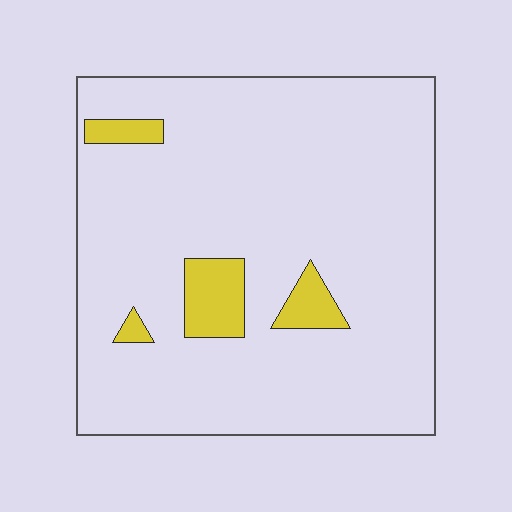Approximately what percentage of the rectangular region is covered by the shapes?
Approximately 10%.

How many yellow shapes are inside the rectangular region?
4.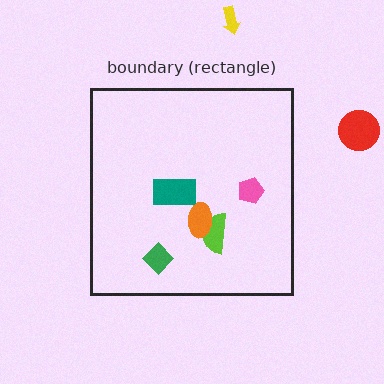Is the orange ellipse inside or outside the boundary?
Inside.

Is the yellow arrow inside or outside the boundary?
Outside.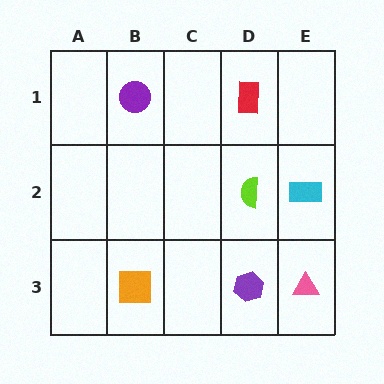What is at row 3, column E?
A pink triangle.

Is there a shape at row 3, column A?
No, that cell is empty.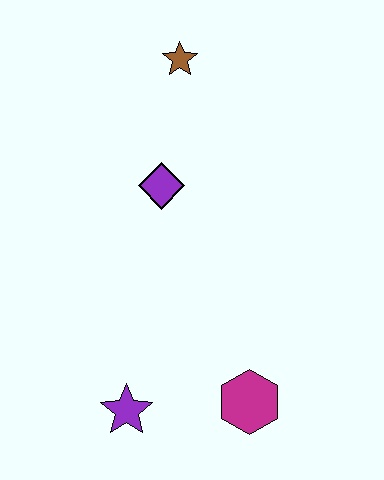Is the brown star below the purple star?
No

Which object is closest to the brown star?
The purple diamond is closest to the brown star.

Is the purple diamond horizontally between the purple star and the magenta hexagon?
Yes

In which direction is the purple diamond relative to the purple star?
The purple diamond is above the purple star.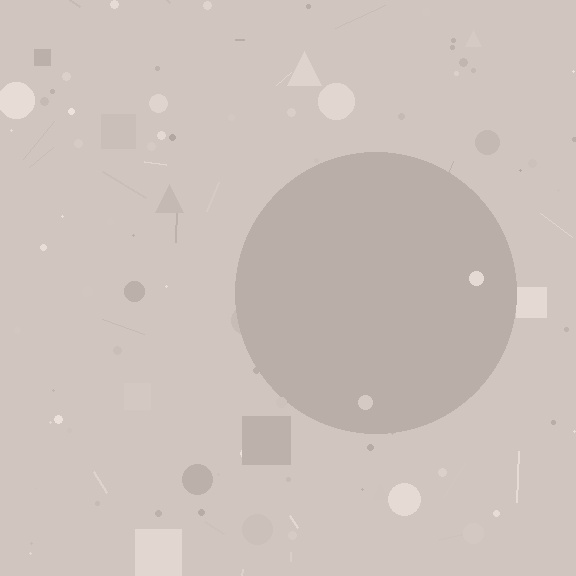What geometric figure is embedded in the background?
A circle is embedded in the background.